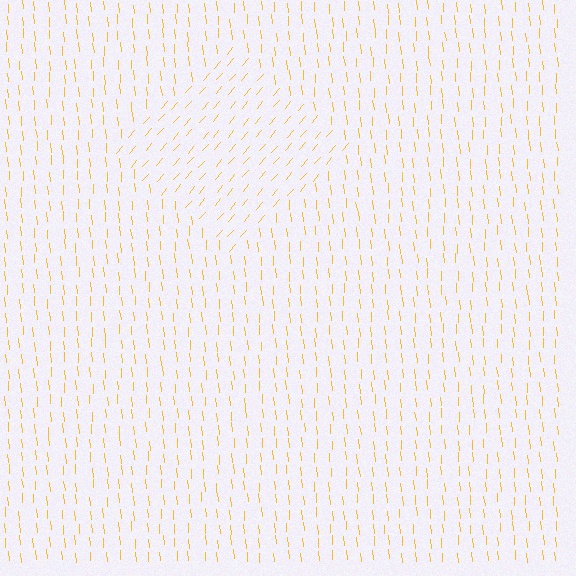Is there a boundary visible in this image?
Yes, there is a texture boundary formed by a change in line orientation.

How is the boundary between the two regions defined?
The boundary is defined purely by a change in line orientation (approximately 45 degrees difference). All lines are the same color and thickness.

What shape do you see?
I see a diamond.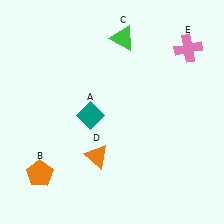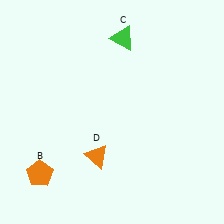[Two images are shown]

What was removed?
The teal diamond (A), the pink cross (E) were removed in Image 2.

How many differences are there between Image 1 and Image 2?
There are 2 differences between the two images.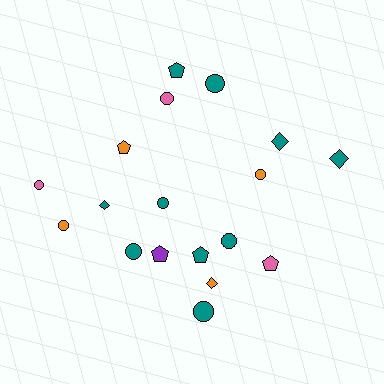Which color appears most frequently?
Teal, with 10 objects.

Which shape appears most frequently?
Circle, with 9 objects.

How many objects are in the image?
There are 18 objects.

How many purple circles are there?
There are no purple circles.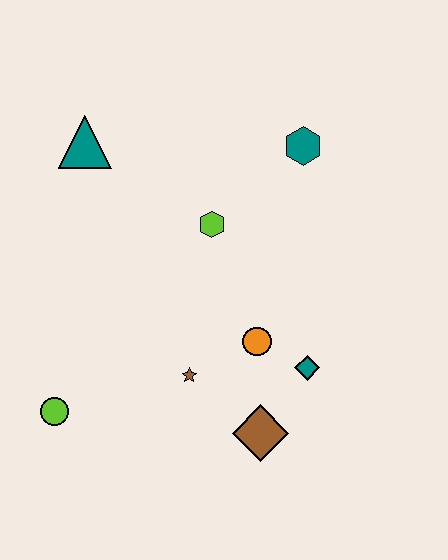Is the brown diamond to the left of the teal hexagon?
Yes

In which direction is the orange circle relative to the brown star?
The orange circle is to the right of the brown star.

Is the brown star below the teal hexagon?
Yes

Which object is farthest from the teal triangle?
The brown diamond is farthest from the teal triangle.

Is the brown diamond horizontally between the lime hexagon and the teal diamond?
Yes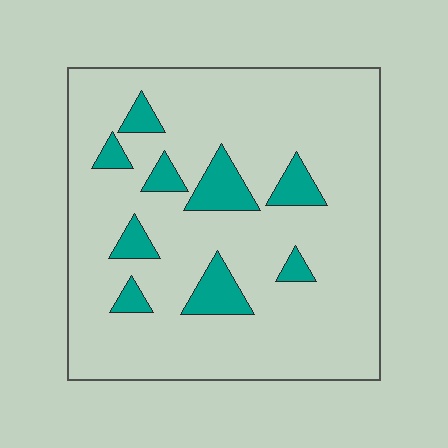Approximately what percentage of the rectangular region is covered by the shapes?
Approximately 15%.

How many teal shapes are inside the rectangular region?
9.